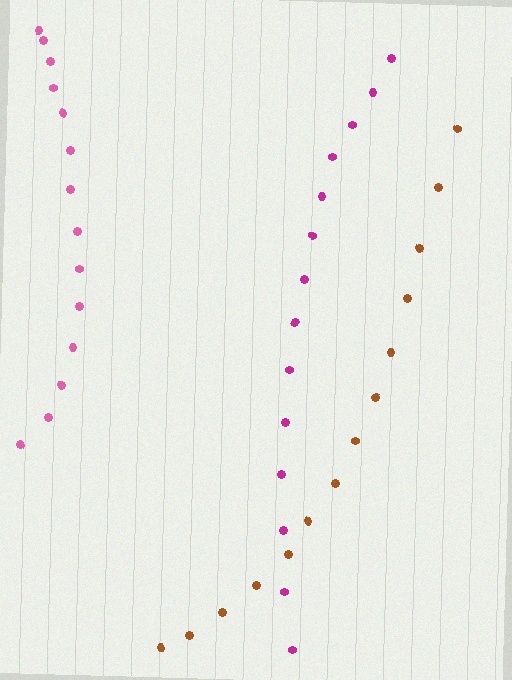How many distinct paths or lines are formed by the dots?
There are 3 distinct paths.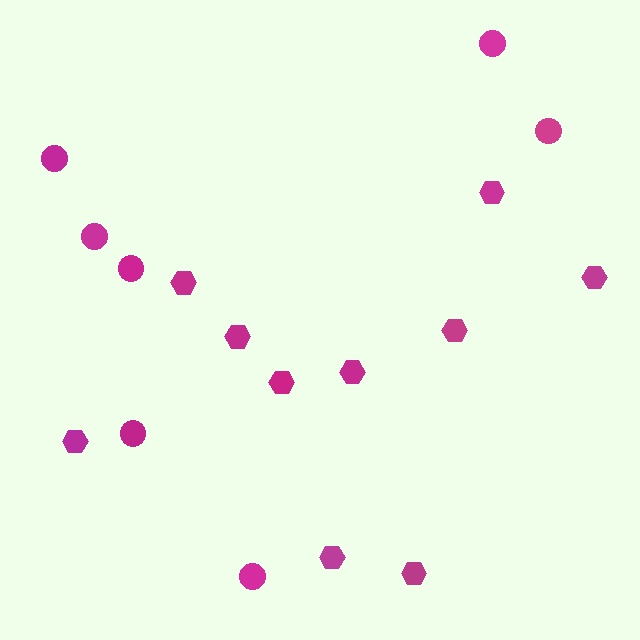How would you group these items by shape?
There are 2 groups: one group of circles (7) and one group of hexagons (10).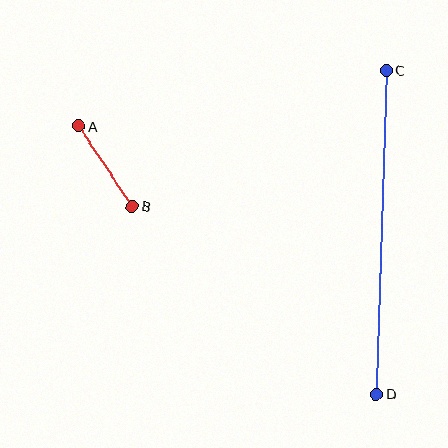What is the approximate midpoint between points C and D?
The midpoint is at approximately (381, 232) pixels.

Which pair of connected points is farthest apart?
Points C and D are farthest apart.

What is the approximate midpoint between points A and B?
The midpoint is at approximately (106, 166) pixels.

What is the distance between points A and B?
The distance is approximately 97 pixels.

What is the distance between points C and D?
The distance is approximately 324 pixels.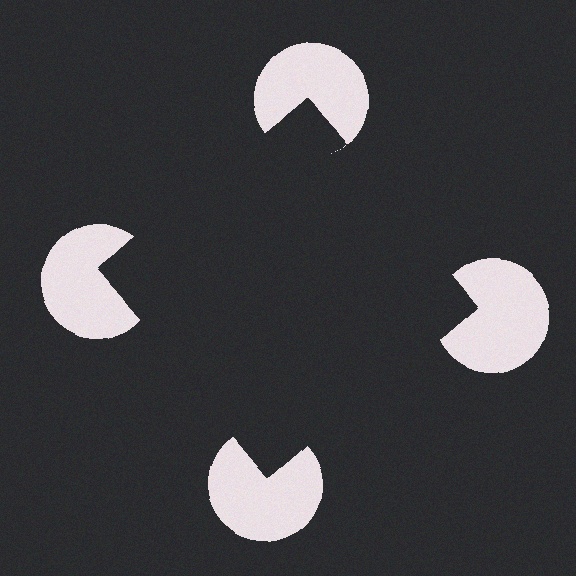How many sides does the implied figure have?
4 sides.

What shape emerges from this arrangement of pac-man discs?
An illusory square — its edges are inferred from the aligned wedge cuts in the pac-man discs, not physically drawn.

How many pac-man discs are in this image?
There are 4 — one at each vertex of the illusory square.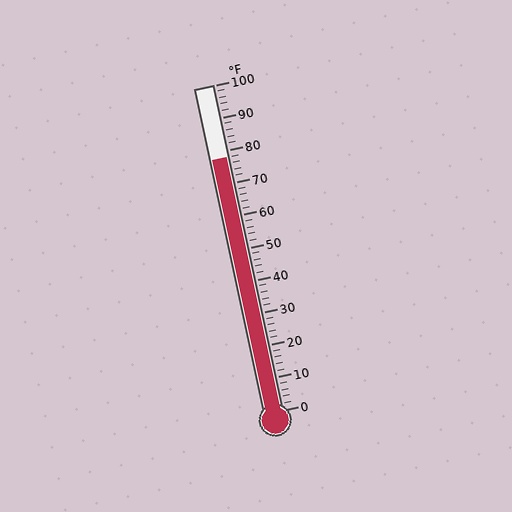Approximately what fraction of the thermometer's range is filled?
The thermometer is filled to approximately 80% of its range.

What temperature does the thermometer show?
The thermometer shows approximately 78°F.